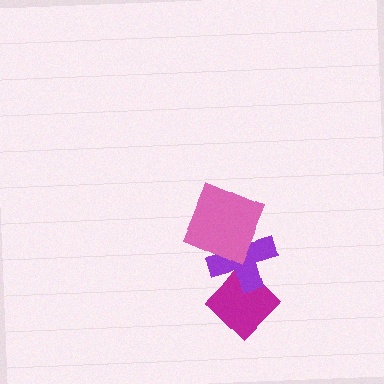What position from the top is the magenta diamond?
The magenta diamond is 3rd from the top.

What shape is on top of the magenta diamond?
The purple cross is on top of the magenta diamond.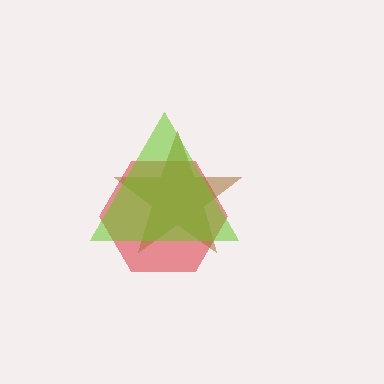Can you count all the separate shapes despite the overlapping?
Yes, there are 3 separate shapes.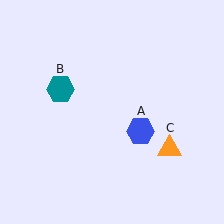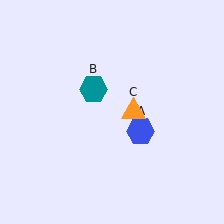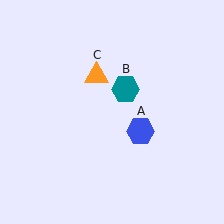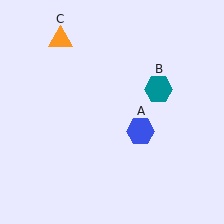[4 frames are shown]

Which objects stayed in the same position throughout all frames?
Blue hexagon (object A) remained stationary.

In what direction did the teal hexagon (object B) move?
The teal hexagon (object B) moved right.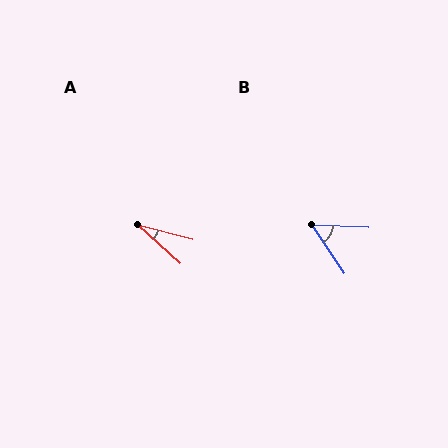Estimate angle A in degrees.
Approximately 28 degrees.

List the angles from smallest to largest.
A (28°), B (54°).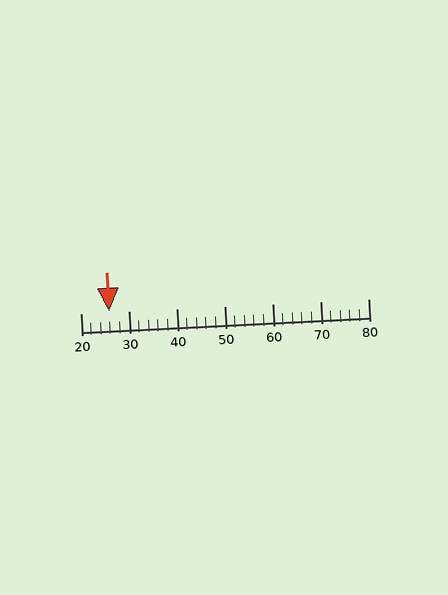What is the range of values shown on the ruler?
The ruler shows values from 20 to 80.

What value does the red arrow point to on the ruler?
The red arrow points to approximately 26.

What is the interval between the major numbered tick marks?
The major tick marks are spaced 10 units apart.